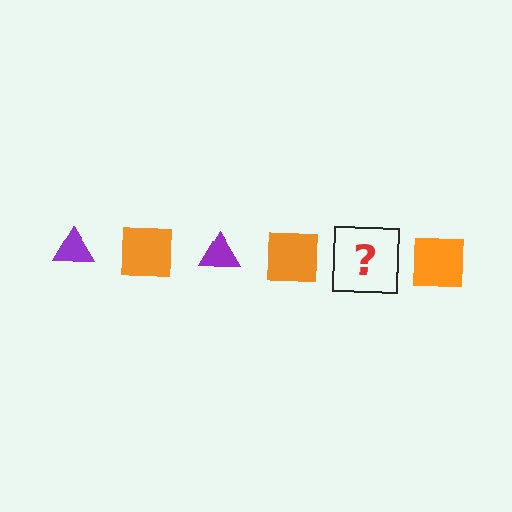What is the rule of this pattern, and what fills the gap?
The rule is that the pattern alternates between purple triangle and orange square. The gap should be filled with a purple triangle.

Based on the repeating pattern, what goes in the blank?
The blank should be a purple triangle.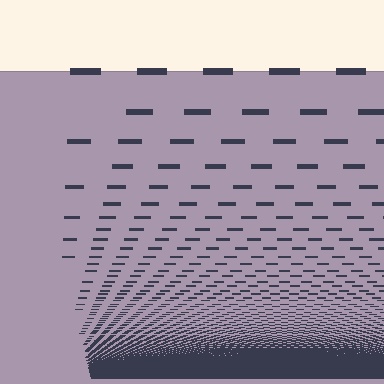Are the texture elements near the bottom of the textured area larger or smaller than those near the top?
Smaller. The gradient is inverted — elements near the bottom are smaller and denser.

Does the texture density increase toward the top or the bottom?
Density increases toward the bottom.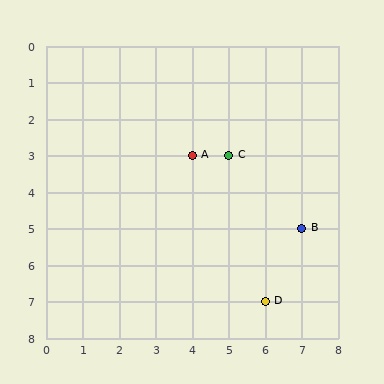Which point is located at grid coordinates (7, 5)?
Point B is at (7, 5).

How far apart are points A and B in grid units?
Points A and B are 3 columns and 2 rows apart (about 3.6 grid units diagonally).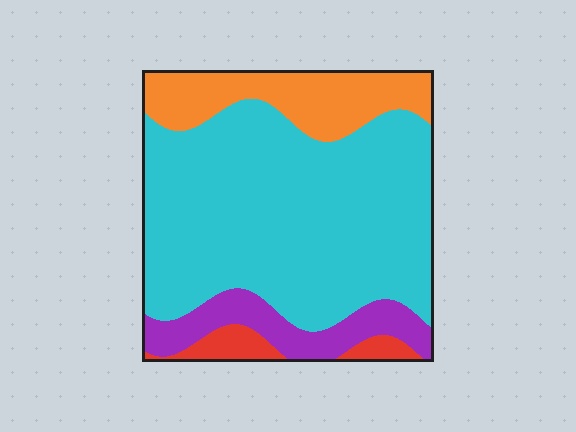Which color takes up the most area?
Cyan, at roughly 65%.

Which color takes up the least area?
Red, at roughly 5%.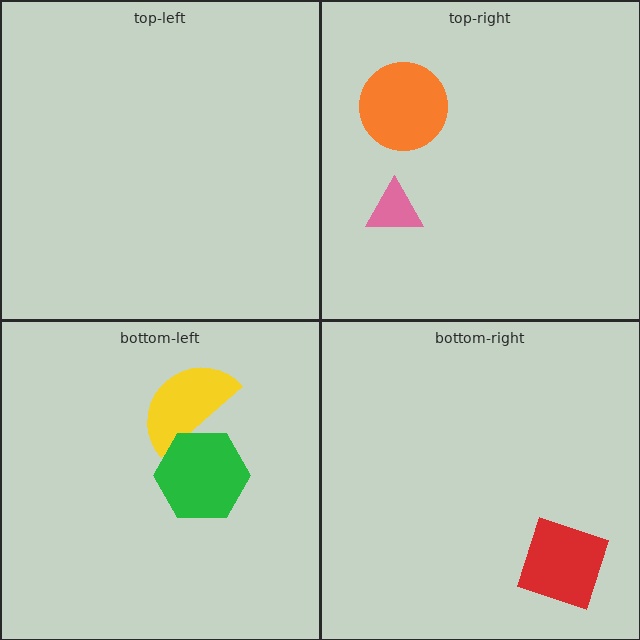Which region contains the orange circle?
The top-right region.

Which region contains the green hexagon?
The bottom-left region.